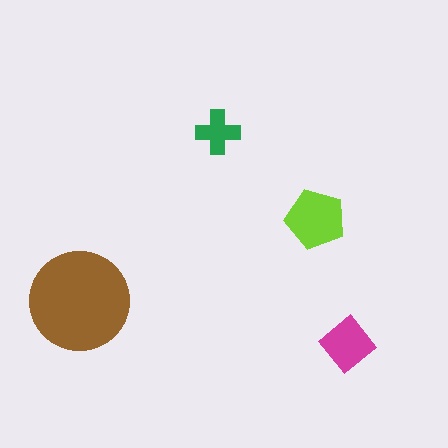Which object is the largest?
The brown circle.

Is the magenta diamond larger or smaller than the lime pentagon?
Smaller.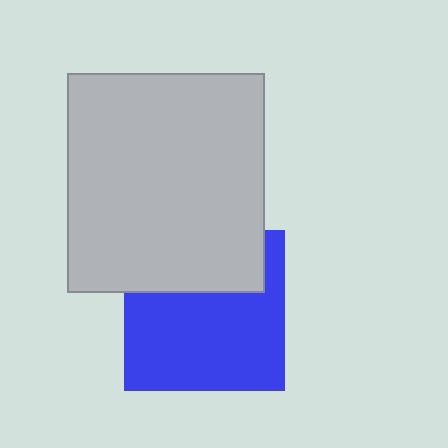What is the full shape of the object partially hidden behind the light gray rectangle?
The partially hidden object is a blue square.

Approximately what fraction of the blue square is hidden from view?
Roughly 35% of the blue square is hidden behind the light gray rectangle.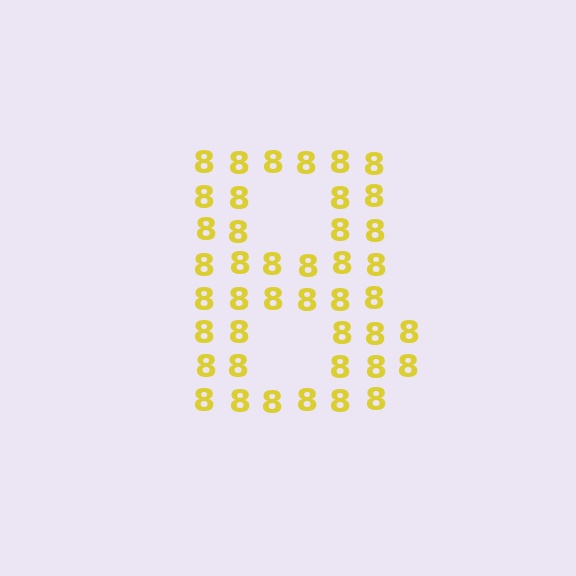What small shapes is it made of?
It is made of small digit 8's.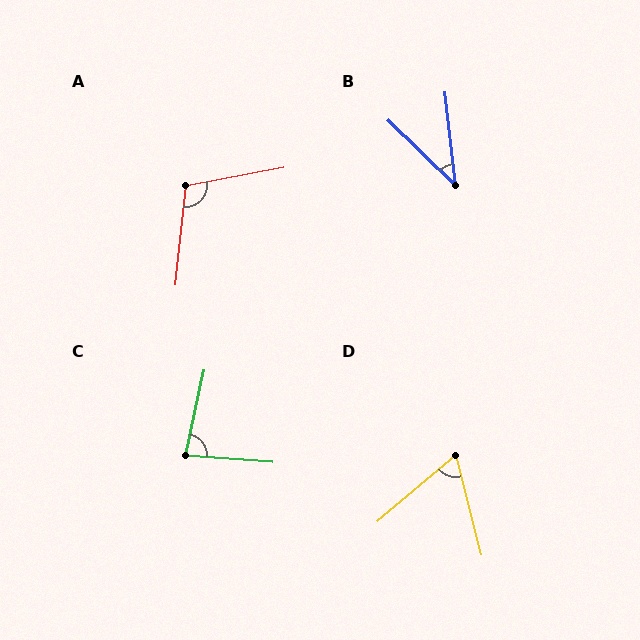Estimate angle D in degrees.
Approximately 64 degrees.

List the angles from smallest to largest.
B (40°), D (64°), C (82°), A (106°).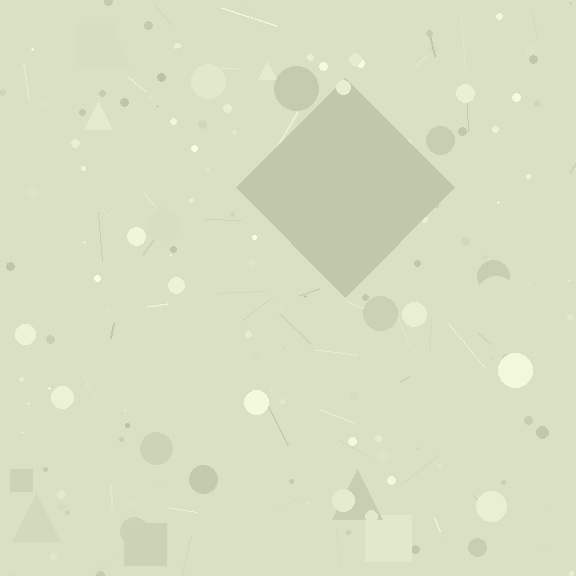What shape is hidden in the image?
A diamond is hidden in the image.